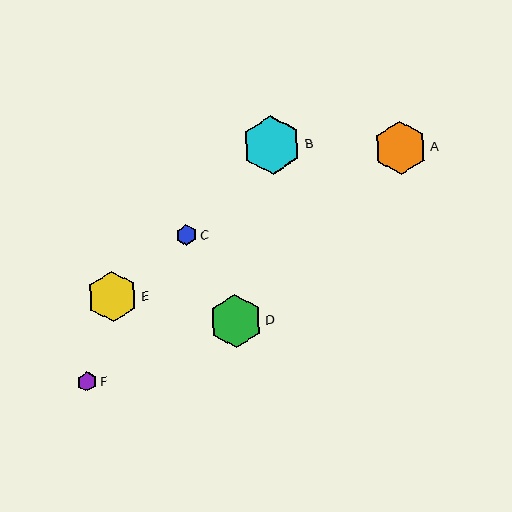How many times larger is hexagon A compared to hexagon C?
Hexagon A is approximately 2.5 times the size of hexagon C.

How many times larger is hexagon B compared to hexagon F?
Hexagon B is approximately 3.0 times the size of hexagon F.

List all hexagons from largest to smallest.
From largest to smallest: B, D, A, E, C, F.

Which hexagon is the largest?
Hexagon B is the largest with a size of approximately 59 pixels.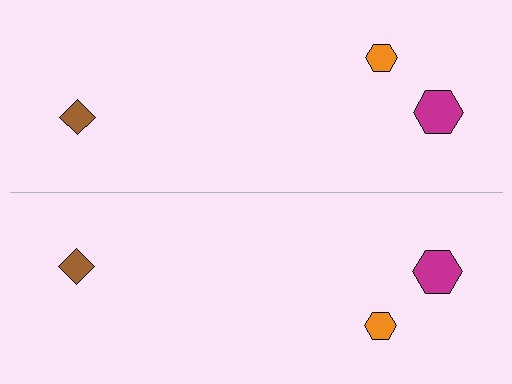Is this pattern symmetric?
Yes, this pattern has bilateral (reflection) symmetry.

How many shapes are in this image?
There are 6 shapes in this image.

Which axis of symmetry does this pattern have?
The pattern has a horizontal axis of symmetry running through the center of the image.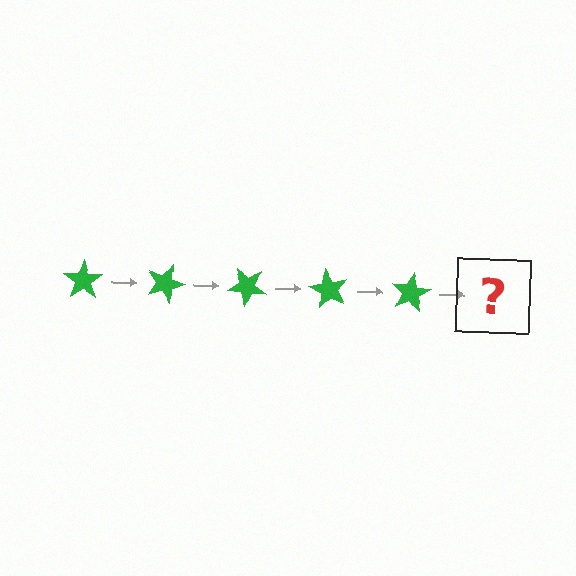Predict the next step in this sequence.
The next step is a green star rotated 100 degrees.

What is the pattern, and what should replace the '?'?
The pattern is that the star rotates 20 degrees each step. The '?' should be a green star rotated 100 degrees.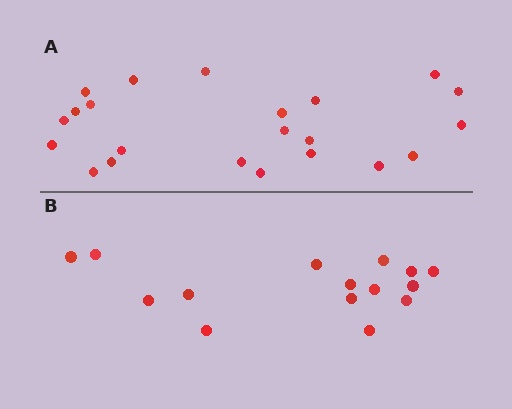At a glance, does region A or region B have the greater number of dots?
Region A (the top region) has more dots.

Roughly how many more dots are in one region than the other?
Region A has roughly 8 or so more dots than region B.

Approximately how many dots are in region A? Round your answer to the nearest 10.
About 20 dots. (The exact count is 22, which rounds to 20.)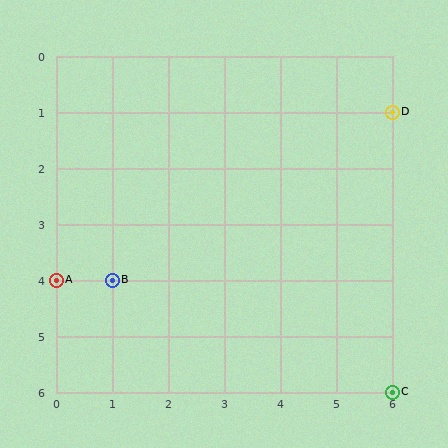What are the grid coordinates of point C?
Point C is at grid coordinates (6, 6).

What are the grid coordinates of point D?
Point D is at grid coordinates (6, 1).